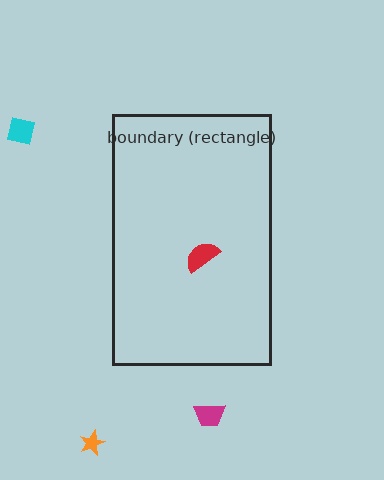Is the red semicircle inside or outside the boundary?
Inside.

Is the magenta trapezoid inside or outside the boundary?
Outside.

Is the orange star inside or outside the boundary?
Outside.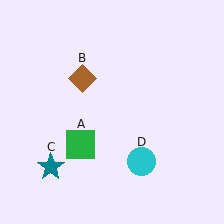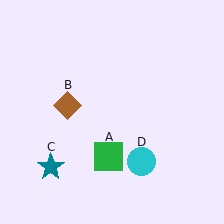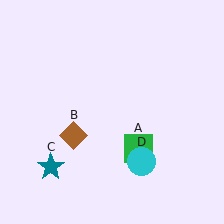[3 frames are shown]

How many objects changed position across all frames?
2 objects changed position: green square (object A), brown diamond (object B).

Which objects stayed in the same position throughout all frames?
Teal star (object C) and cyan circle (object D) remained stationary.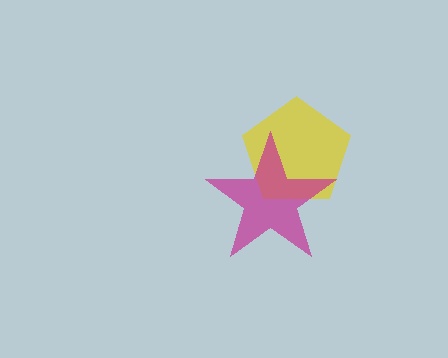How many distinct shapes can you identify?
There are 2 distinct shapes: a yellow pentagon, a magenta star.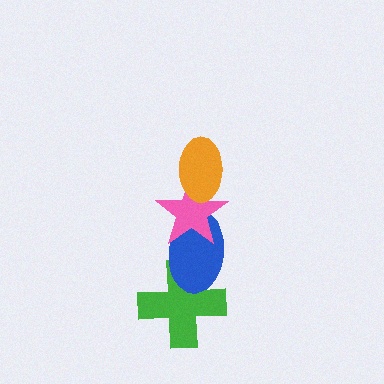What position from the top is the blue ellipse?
The blue ellipse is 3rd from the top.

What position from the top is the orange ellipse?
The orange ellipse is 1st from the top.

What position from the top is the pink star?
The pink star is 2nd from the top.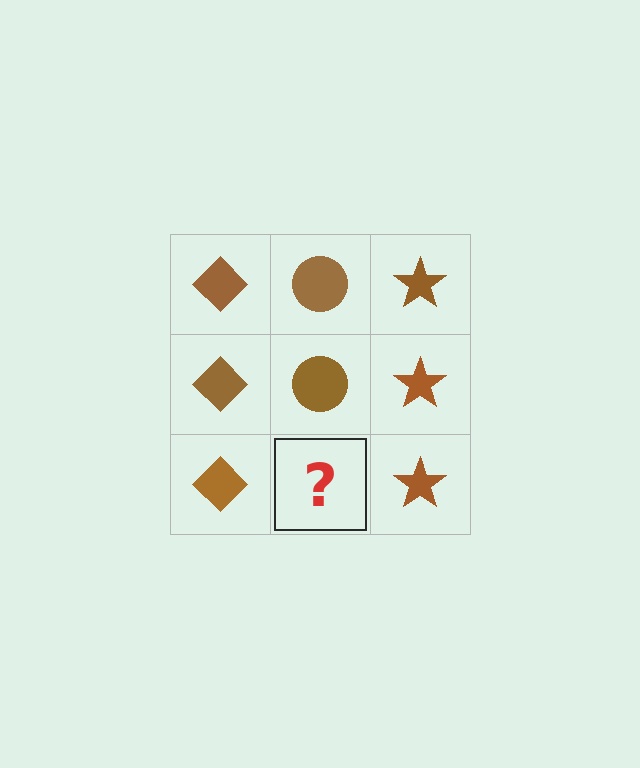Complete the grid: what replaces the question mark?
The question mark should be replaced with a brown circle.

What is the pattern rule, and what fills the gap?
The rule is that each column has a consistent shape. The gap should be filled with a brown circle.